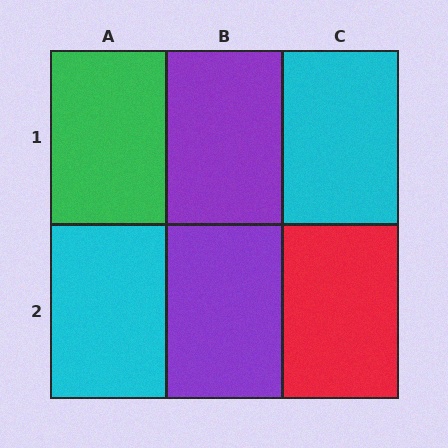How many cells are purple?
2 cells are purple.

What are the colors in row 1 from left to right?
Green, purple, cyan.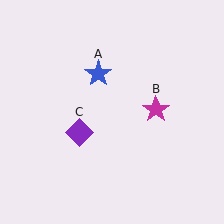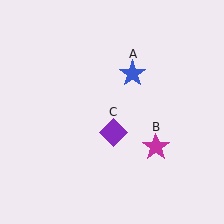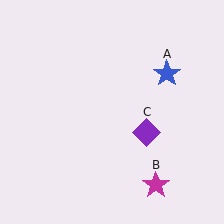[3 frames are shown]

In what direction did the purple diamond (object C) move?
The purple diamond (object C) moved right.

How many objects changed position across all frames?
3 objects changed position: blue star (object A), magenta star (object B), purple diamond (object C).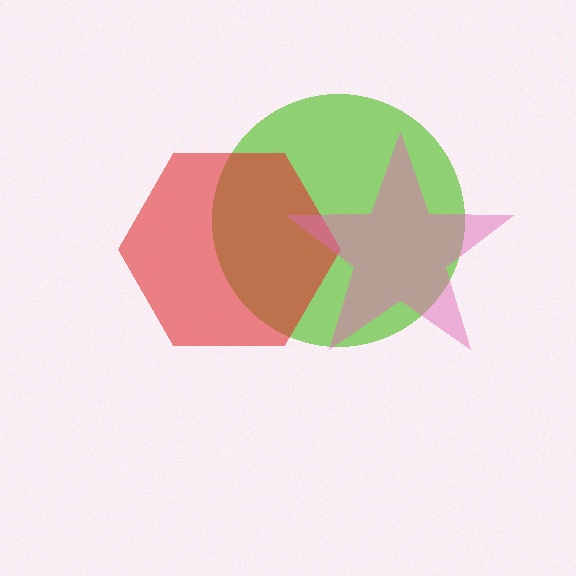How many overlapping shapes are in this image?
There are 3 overlapping shapes in the image.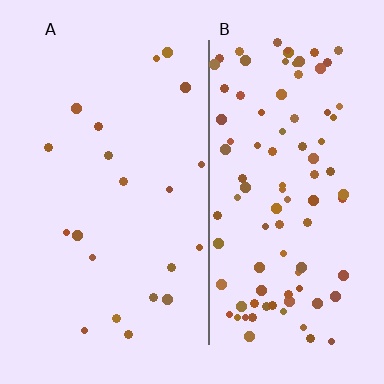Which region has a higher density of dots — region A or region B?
B (the right).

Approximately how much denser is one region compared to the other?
Approximately 4.6× — region B over region A.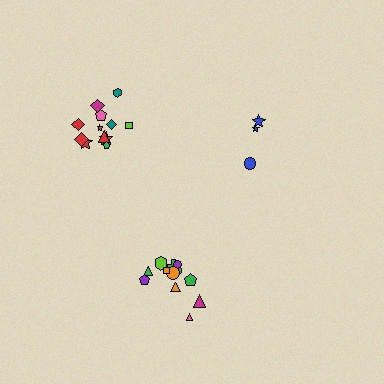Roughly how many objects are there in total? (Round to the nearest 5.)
Roughly 25 objects in total.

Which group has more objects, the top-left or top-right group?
The top-left group.